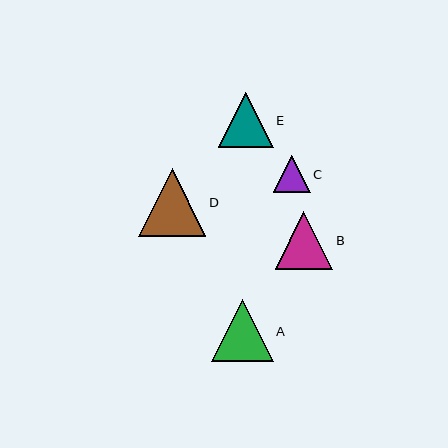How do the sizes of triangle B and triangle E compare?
Triangle B and triangle E are approximately the same size.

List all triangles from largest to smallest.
From largest to smallest: D, A, B, E, C.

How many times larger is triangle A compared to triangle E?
Triangle A is approximately 1.1 times the size of triangle E.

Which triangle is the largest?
Triangle D is the largest with a size of approximately 67 pixels.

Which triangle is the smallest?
Triangle C is the smallest with a size of approximately 37 pixels.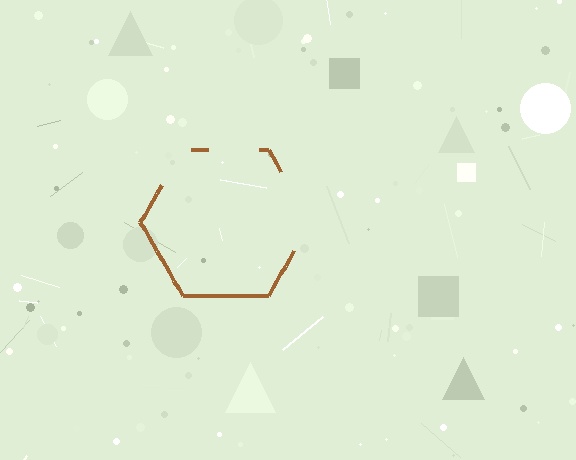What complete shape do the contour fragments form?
The contour fragments form a hexagon.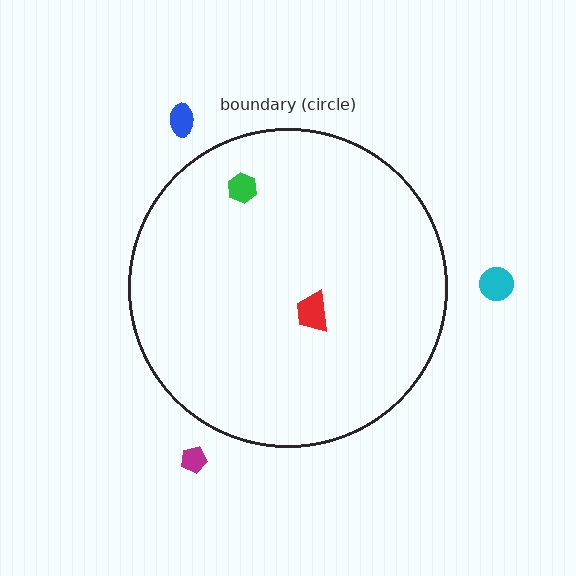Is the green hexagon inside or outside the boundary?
Inside.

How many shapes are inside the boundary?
2 inside, 3 outside.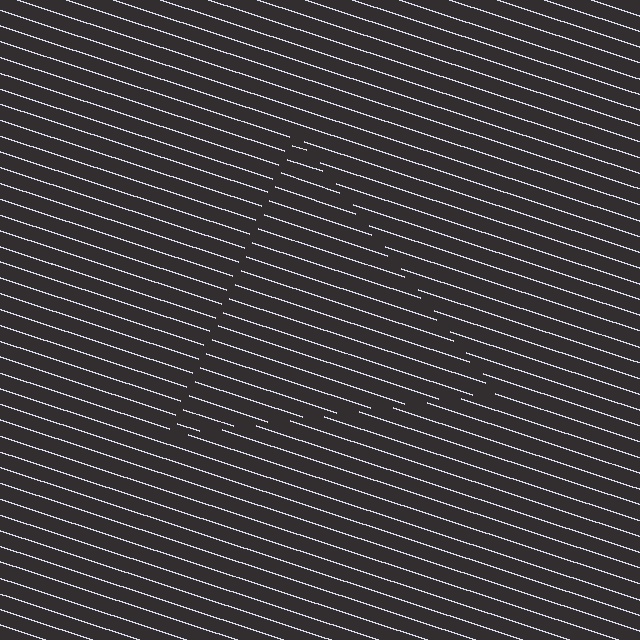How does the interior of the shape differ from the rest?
The interior of the shape contains the same grating, shifted by half a period — the contour is defined by the phase discontinuity where line-ends from the inner and outer gratings abut.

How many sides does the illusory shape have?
3 sides — the line-ends trace a triangle.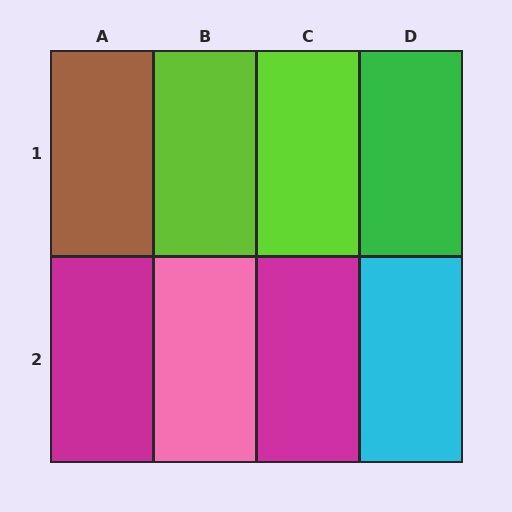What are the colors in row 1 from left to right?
Brown, lime, lime, green.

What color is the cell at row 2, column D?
Cyan.